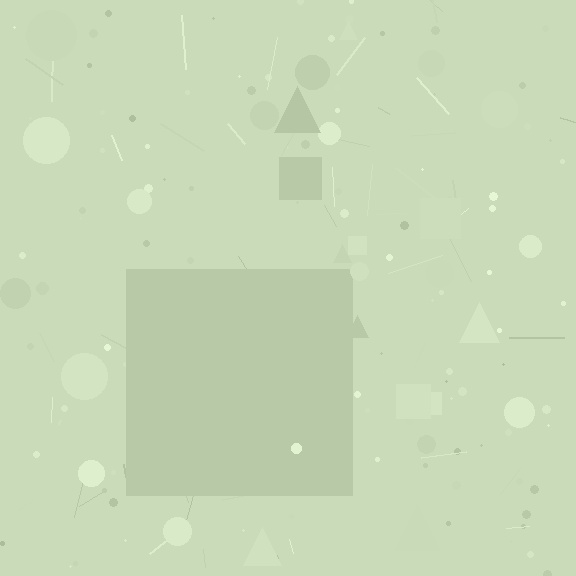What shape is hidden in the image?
A square is hidden in the image.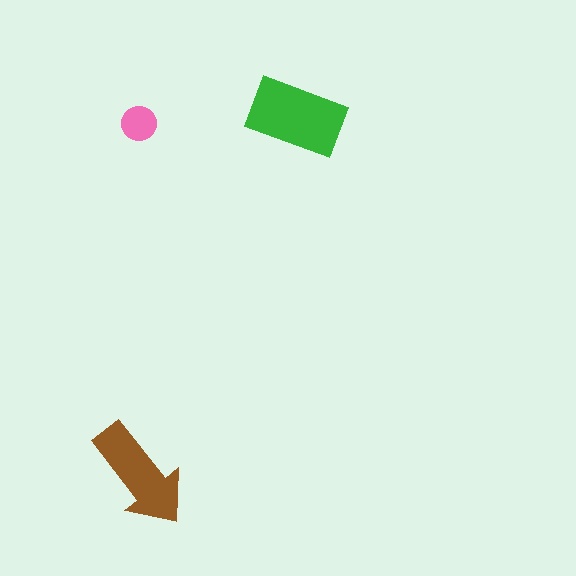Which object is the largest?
The green rectangle.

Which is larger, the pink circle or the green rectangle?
The green rectangle.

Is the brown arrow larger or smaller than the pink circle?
Larger.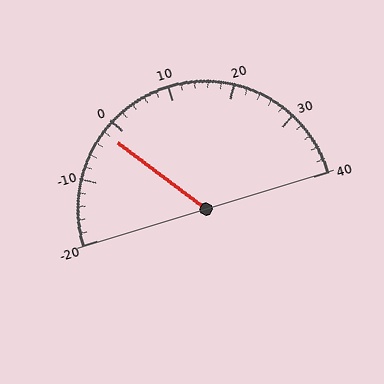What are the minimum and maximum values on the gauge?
The gauge ranges from -20 to 40.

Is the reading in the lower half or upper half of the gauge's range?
The reading is in the lower half of the range (-20 to 40).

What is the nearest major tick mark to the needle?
The nearest major tick mark is 0.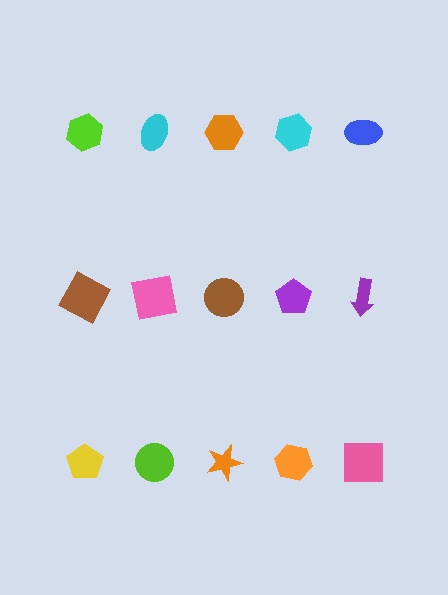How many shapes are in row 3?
5 shapes.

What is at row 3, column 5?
A pink square.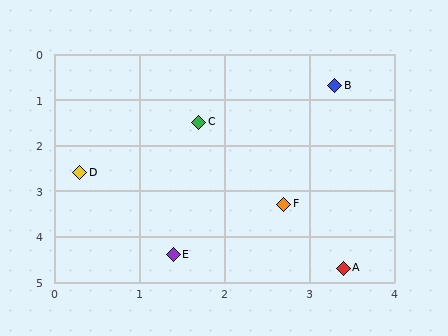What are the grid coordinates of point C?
Point C is at approximately (1.7, 1.5).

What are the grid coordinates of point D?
Point D is at approximately (0.3, 2.6).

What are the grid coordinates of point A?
Point A is at approximately (3.4, 4.7).